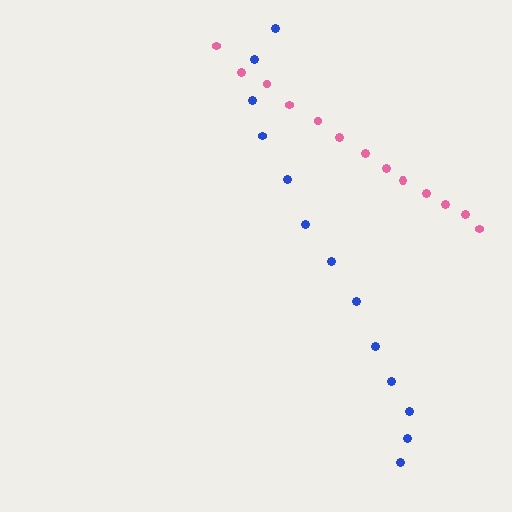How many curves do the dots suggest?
There are 2 distinct paths.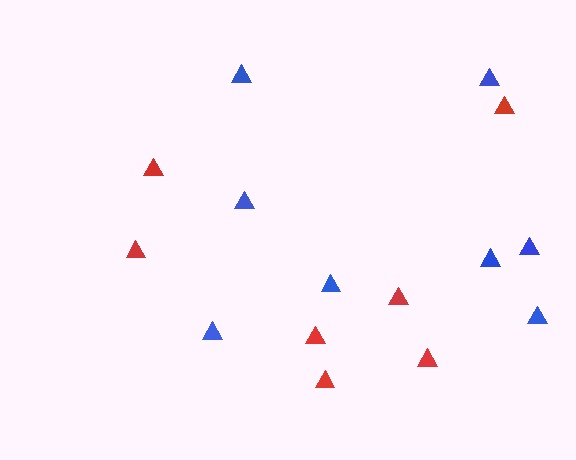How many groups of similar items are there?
There are 2 groups: one group of red triangles (7) and one group of blue triangles (8).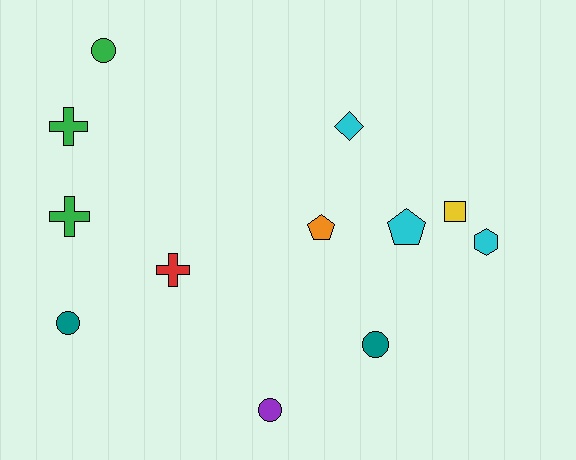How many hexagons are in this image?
There is 1 hexagon.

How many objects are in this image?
There are 12 objects.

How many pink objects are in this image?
There are no pink objects.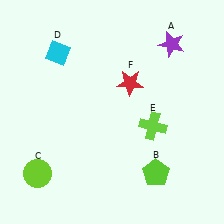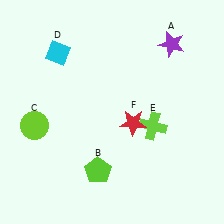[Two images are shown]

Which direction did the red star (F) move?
The red star (F) moved down.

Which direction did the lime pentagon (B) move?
The lime pentagon (B) moved left.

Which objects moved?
The objects that moved are: the lime pentagon (B), the lime circle (C), the red star (F).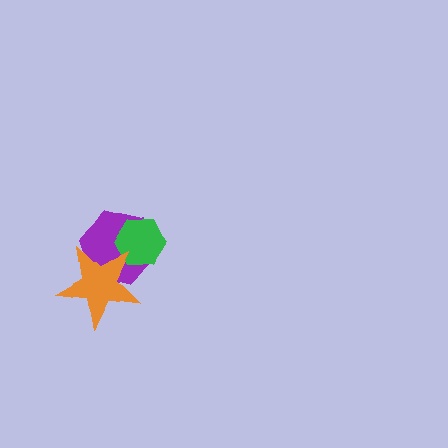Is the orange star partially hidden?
No, no other shape covers it.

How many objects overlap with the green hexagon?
2 objects overlap with the green hexagon.